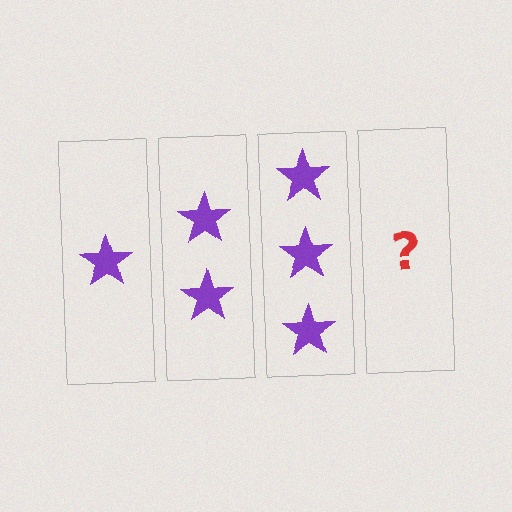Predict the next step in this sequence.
The next step is 4 stars.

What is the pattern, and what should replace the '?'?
The pattern is that each step adds one more star. The '?' should be 4 stars.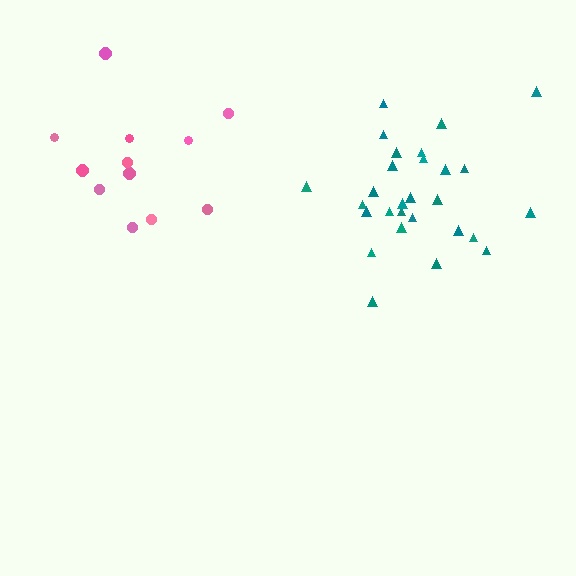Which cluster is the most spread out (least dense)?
Pink.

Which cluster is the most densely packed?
Teal.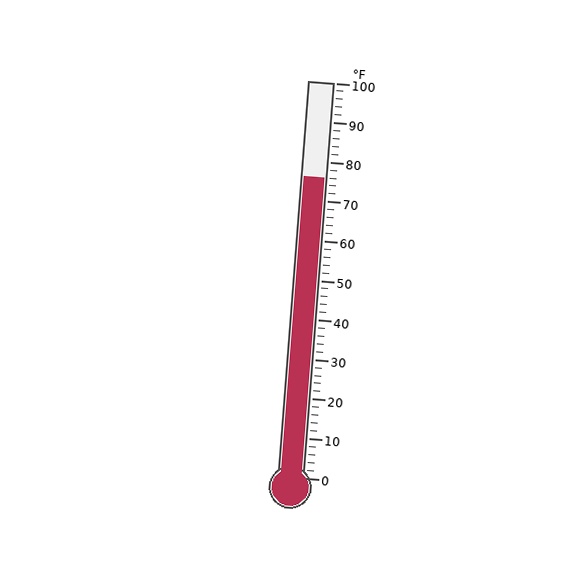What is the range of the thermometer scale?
The thermometer scale ranges from 0°F to 100°F.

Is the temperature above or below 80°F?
The temperature is below 80°F.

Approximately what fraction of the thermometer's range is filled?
The thermometer is filled to approximately 75% of its range.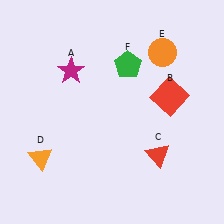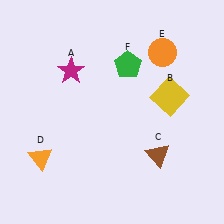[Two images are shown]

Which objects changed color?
B changed from red to yellow. C changed from red to brown.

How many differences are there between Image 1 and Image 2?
There are 2 differences between the two images.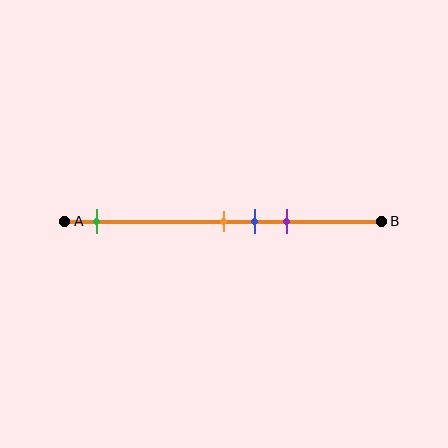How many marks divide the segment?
There are 4 marks dividing the segment.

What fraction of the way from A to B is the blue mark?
The blue mark is approximately 60% (0.6) of the way from A to B.